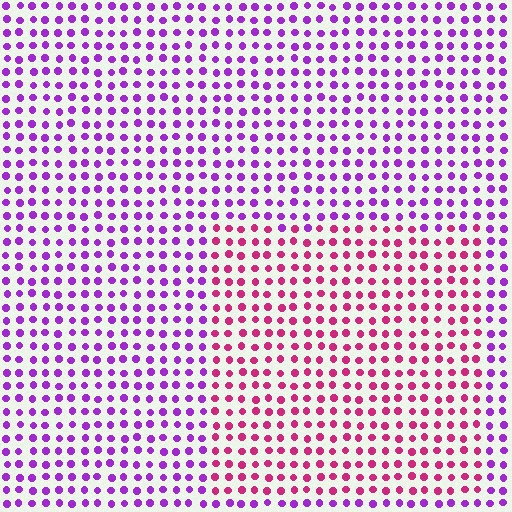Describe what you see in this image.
The image is filled with small purple elements in a uniform arrangement. A rectangle-shaped region is visible where the elements are tinted to a slightly different hue, forming a subtle color boundary.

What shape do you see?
I see a rectangle.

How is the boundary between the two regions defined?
The boundary is defined purely by a slight shift in hue (about 45 degrees). Spacing, size, and orientation are identical on both sides.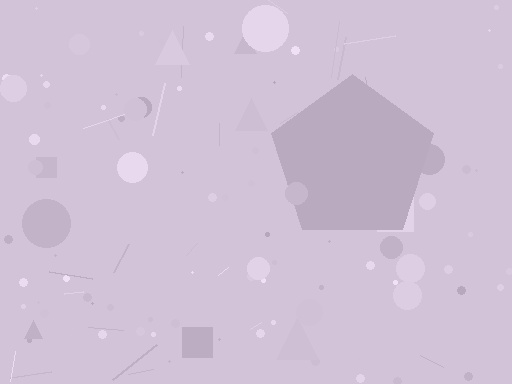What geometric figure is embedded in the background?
A pentagon is embedded in the background.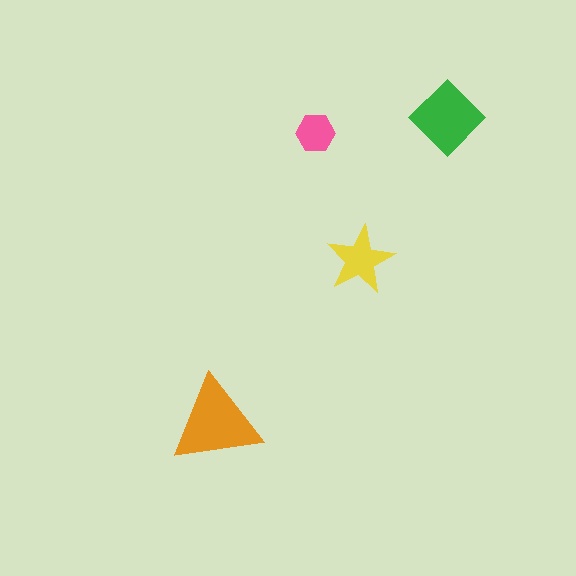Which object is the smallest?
The pink hexagon.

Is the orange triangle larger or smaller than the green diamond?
Larger.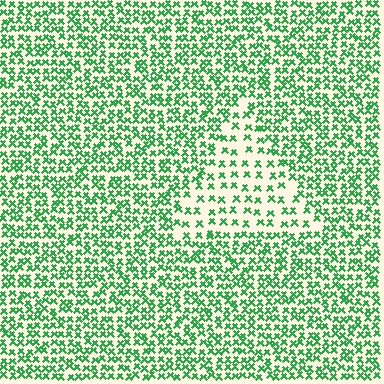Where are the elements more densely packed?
The elements are more densely packed outside the triangle boundary.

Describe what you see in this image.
The image contains small green elements arranged at two different densities. A triangle-shaped region is visible where the elements are less densely packed than the surrounding area.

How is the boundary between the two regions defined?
The boundary is defined by a change in element density (approximately 2.1x ratio). All elements are the same color, size, and shape.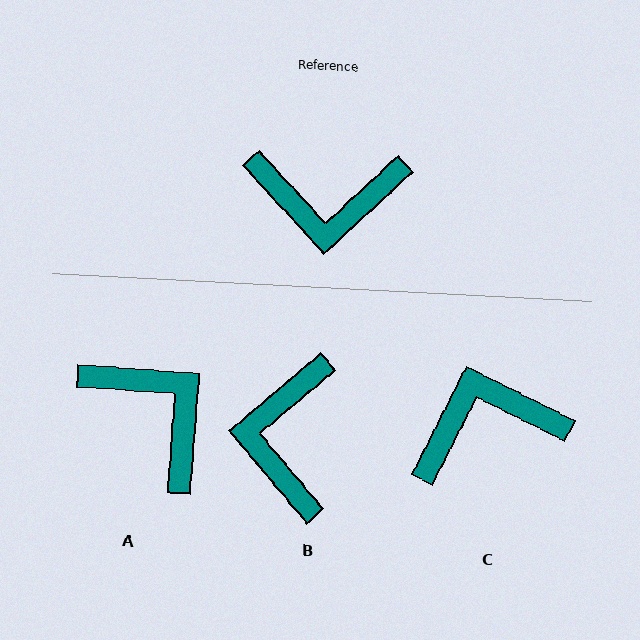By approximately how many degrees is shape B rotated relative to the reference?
Approximately 93 degrees clockwise.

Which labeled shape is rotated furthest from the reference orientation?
C, about 159 degrees away.